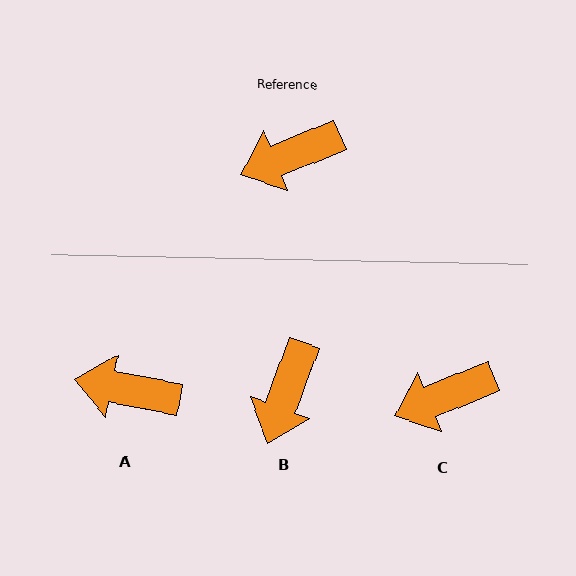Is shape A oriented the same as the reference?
No, it is off by about 33 degrees.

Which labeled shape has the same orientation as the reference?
C.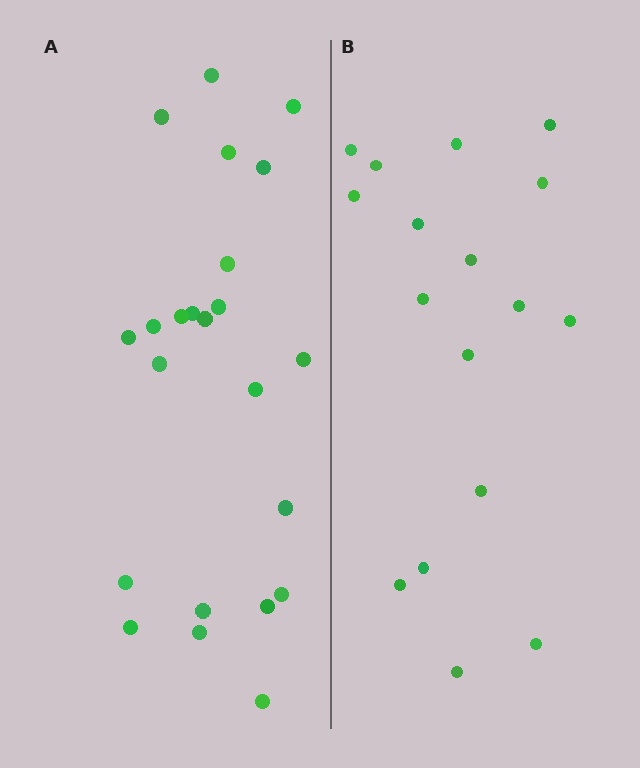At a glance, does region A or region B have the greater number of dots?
Region A (the left region) has more dots.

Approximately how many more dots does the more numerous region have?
Region A has about 6 more dots than region B.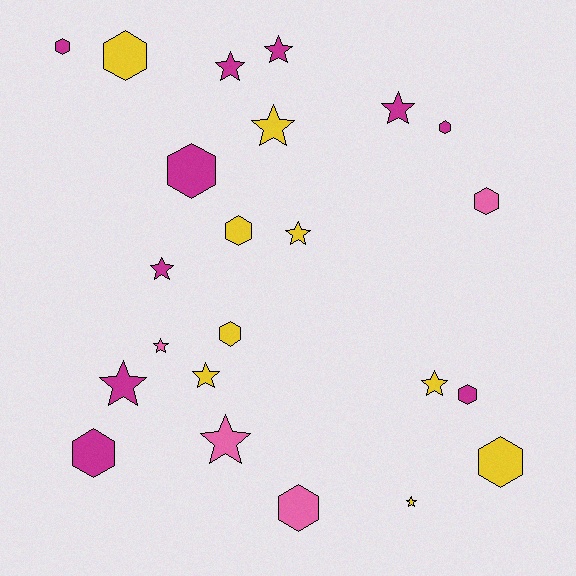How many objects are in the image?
There are 23 objects.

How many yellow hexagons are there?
There are 4 yellow hexagons.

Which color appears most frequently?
Magenta, with 10 objects.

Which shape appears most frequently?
Star, with 12 objects.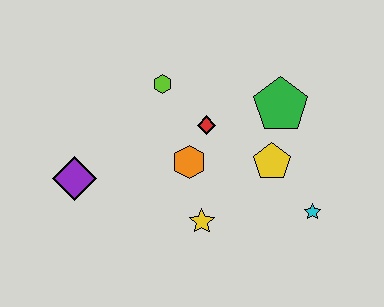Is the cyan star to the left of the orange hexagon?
No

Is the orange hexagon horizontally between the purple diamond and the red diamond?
Yes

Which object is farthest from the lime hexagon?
The cyan star is farthest from the lime hexagon.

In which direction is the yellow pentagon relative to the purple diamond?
The yellow pentagon is to the right of the purple diamond.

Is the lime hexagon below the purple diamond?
No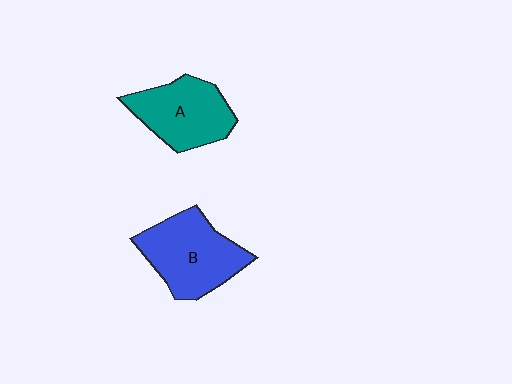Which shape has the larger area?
Shape B (blue).